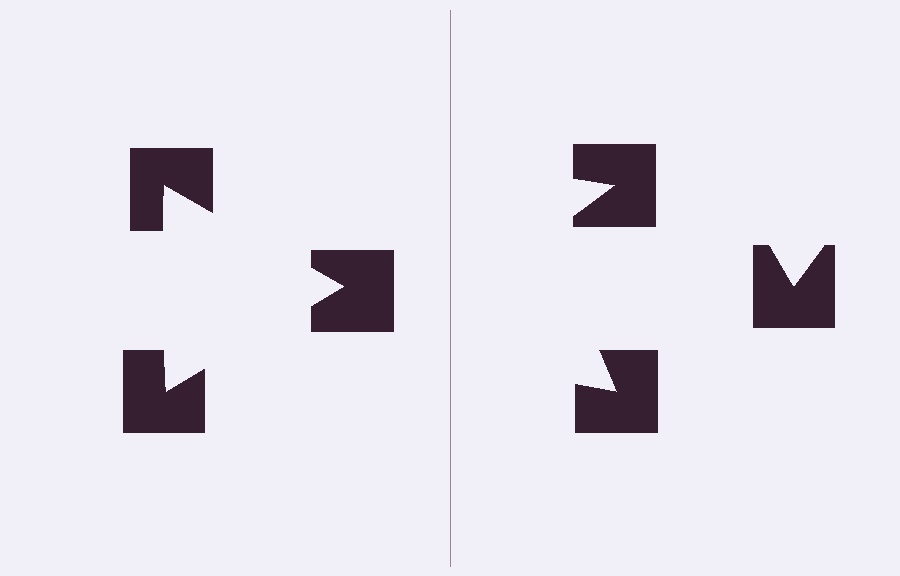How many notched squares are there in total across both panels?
6 — 3 on each side.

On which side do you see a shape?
An illusory triangle appears on the left side. On the right side the wedge cuts are rotated, so no coherent shape forms.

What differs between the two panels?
The notched squares are positioned identically on both sides; only the wedge orientations differ. On the left they align to a triangle; on the right they are misaligned.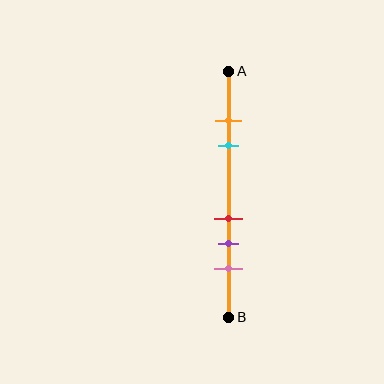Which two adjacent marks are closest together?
The orange and cyan marks are the closest adjacent pair.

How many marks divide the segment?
There are 5 marks dividing the segment.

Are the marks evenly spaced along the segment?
No, the marks are not evenly spaced.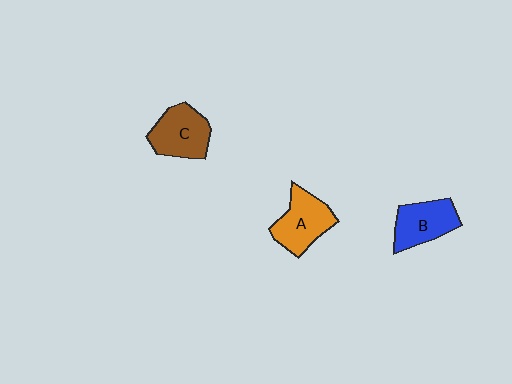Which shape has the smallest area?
Shape B (blue).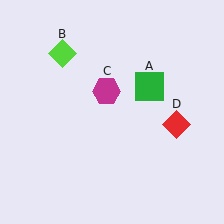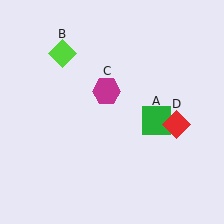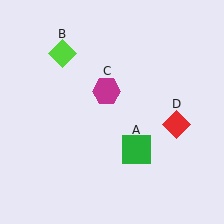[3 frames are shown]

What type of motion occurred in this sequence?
The green square (object A) rotated clockwise around the center of the scene.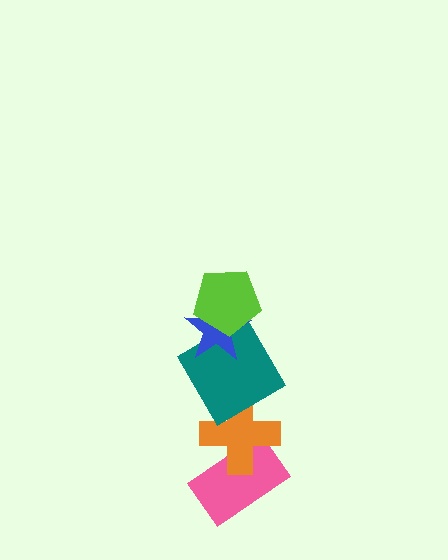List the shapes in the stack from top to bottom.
From top to bottom: the lime pentagon, the blue star, the teal diamond, the orange cross, the pink rectangle.